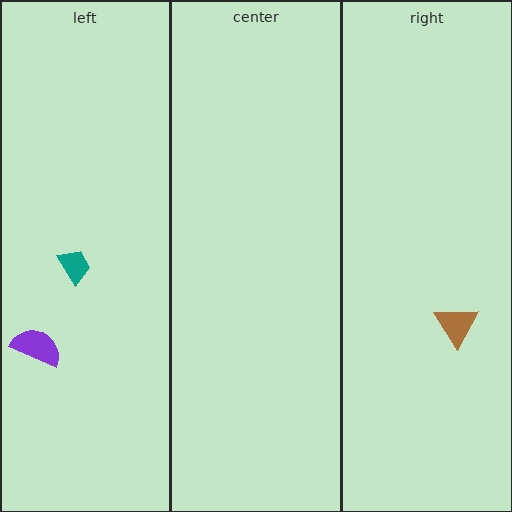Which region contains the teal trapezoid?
The left region.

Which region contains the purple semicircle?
The left region.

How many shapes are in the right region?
1.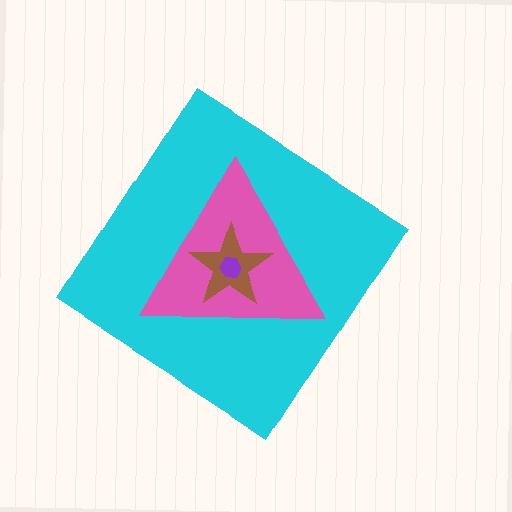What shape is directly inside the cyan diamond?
The pink triangle.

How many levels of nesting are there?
4.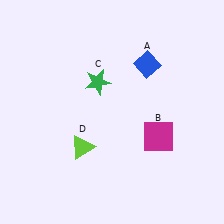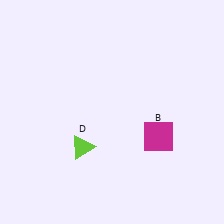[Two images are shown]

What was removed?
The green star (C), the blue diamond (A) were removed in Image 2.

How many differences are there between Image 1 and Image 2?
There are 2 differences between the two images.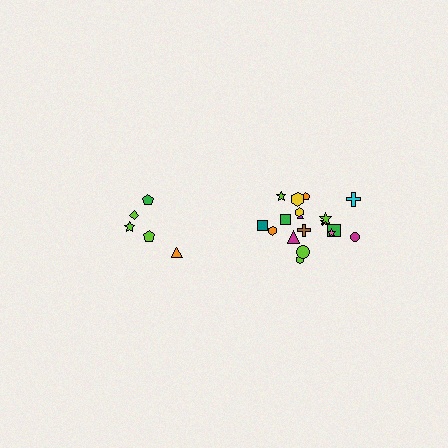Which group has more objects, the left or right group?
The right group.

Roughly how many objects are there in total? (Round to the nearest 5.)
Roughly 25 objects in total.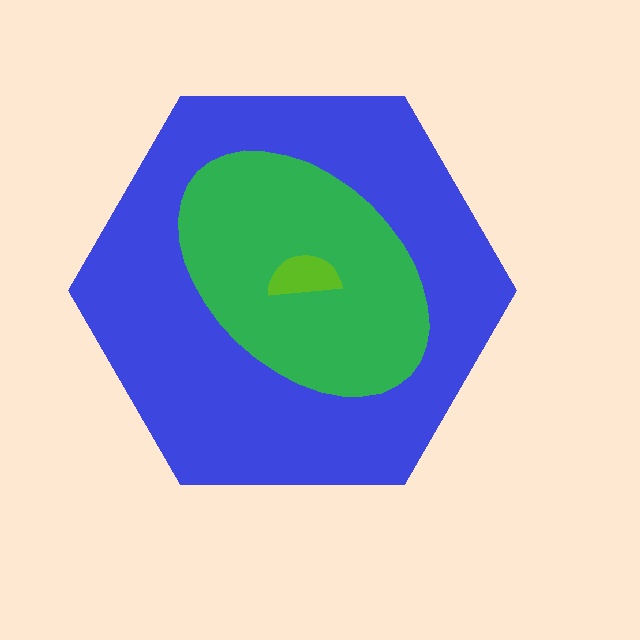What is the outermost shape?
The blue hexagon.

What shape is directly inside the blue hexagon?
The green ellipse.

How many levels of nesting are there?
3.